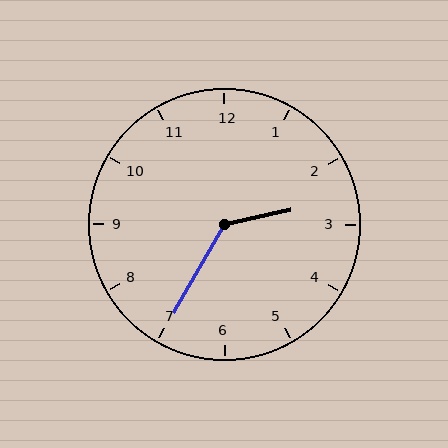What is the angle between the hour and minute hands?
Approximately 132 degrees.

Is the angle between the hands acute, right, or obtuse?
It is obtuse.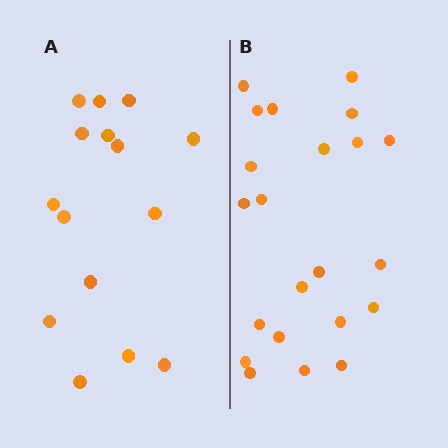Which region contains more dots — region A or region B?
Region B (the right region) has more dots.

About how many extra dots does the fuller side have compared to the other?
Region B has roughly 8 or so more dots than region A.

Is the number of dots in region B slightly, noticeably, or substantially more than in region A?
Region B has substantially more. The ratio is roughly 1.5 to 1.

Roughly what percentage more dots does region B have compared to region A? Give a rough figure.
About 45% more.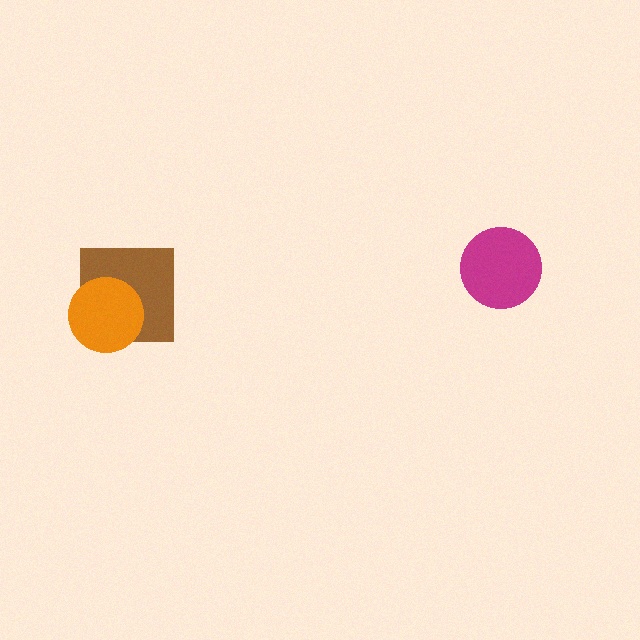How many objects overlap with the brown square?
1 object overlaps with the brown square.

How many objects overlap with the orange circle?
1 object overlaps with the orange circle.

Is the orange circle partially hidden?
No, no other shape covers it.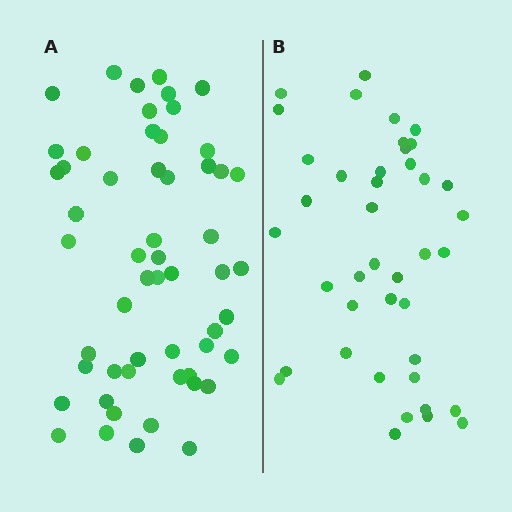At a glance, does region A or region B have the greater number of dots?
Region A (the left region) has more dots.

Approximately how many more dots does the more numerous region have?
Region A has approximately 15 more dots than region B.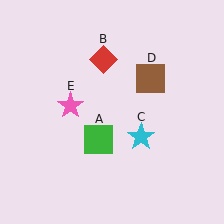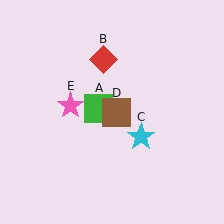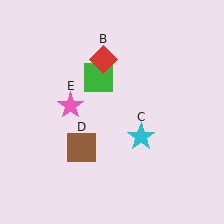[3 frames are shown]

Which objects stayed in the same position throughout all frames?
Red diamond (object B) and cyan star (object C) and pink star (object E) remained stationary.